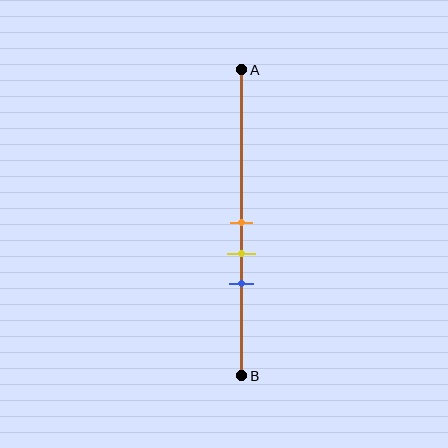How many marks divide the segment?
There are 3 marks dividing the segment.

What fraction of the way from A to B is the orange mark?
The orange mark is approximately 50% (0.5) of the way from A to B.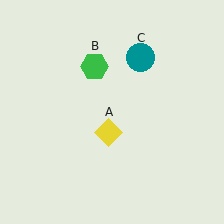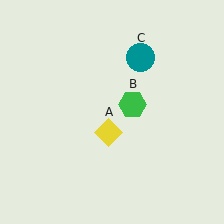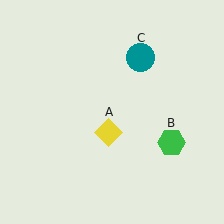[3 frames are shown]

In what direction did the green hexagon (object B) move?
The green hexagon (object B) moved down and to the right.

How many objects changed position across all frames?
1 object changed position: green hexagon (object B).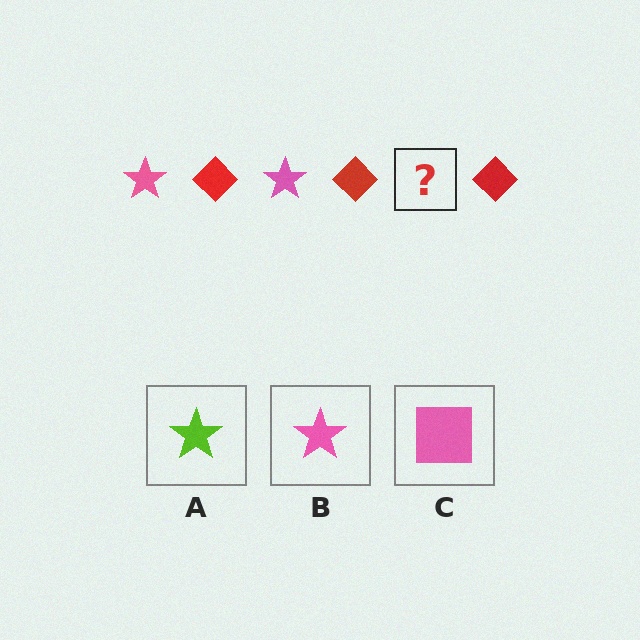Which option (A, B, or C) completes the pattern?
B.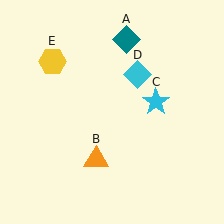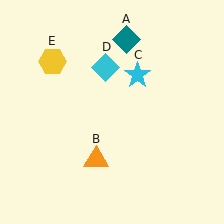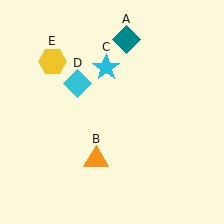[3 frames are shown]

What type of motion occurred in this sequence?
The cyan star (object C), cyan diamond (object D) rotated counterclockwise around the center of the scene.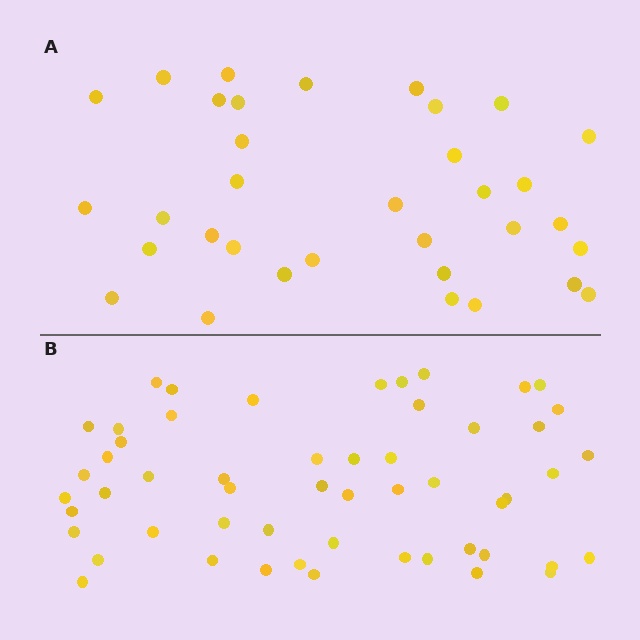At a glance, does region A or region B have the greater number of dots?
Region B (the bottom region) has more dots.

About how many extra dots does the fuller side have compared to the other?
Region B has approximately 20 more dots than region A.